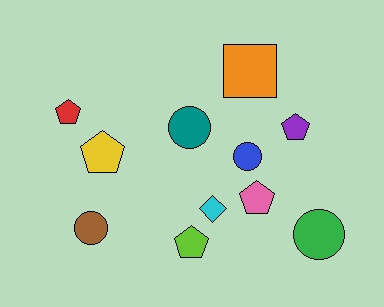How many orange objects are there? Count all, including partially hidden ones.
There is 1 orange object.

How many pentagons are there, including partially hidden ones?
There are 5 pentagons.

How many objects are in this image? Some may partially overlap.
There are 11 objects.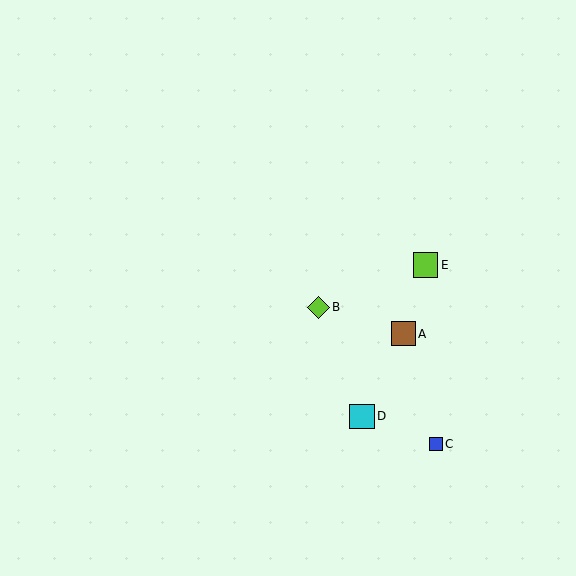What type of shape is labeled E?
Shape E is a lime square.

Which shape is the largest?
The cyan square (labeled D) is the largest.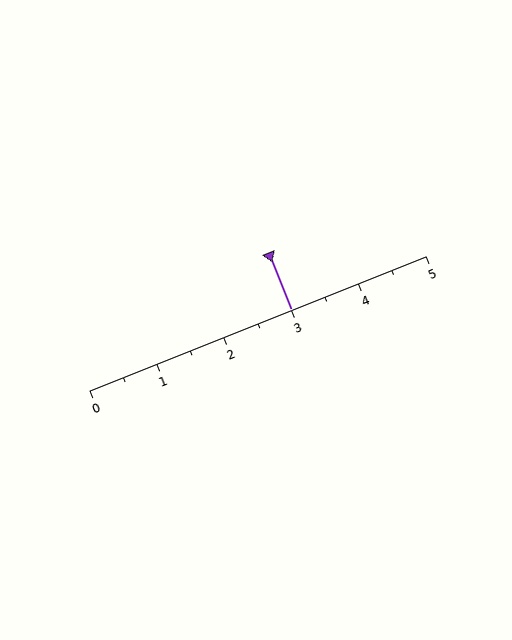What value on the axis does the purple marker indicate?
The marker indicates approximately 3.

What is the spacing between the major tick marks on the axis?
The major ticks are spaced 1 apart.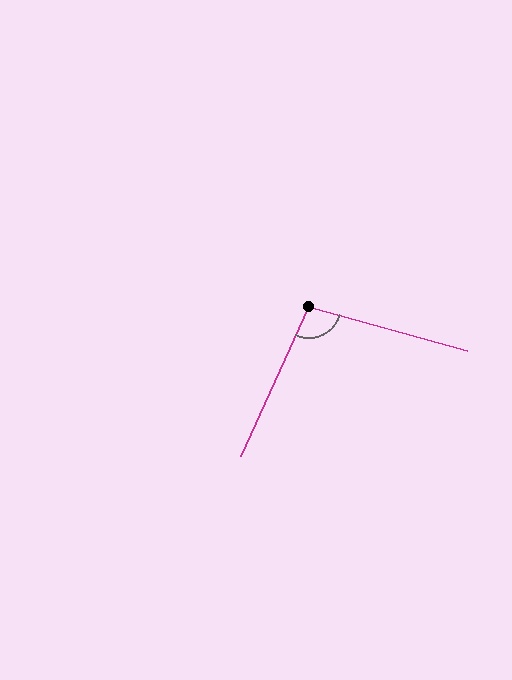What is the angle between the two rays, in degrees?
Approximately 99 degrees.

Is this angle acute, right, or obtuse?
It is obtuse.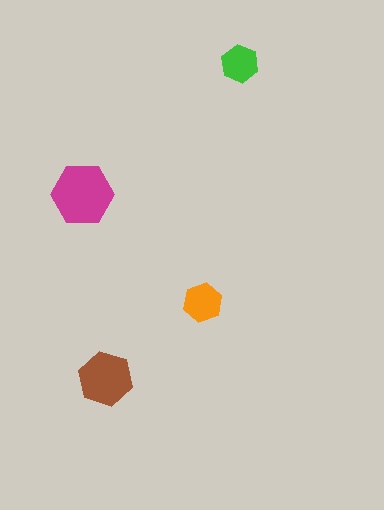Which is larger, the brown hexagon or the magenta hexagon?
The magenta one.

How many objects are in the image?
There are 4 objects in the image.